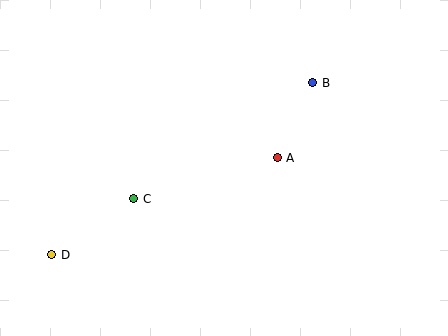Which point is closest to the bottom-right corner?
Point A is closest to the bottom-right corner.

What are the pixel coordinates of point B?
Point B is at (313, 83).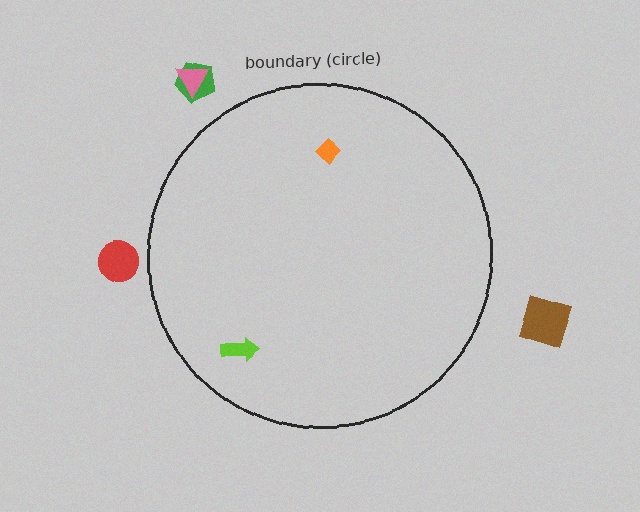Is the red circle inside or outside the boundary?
Outside.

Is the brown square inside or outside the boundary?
Outside.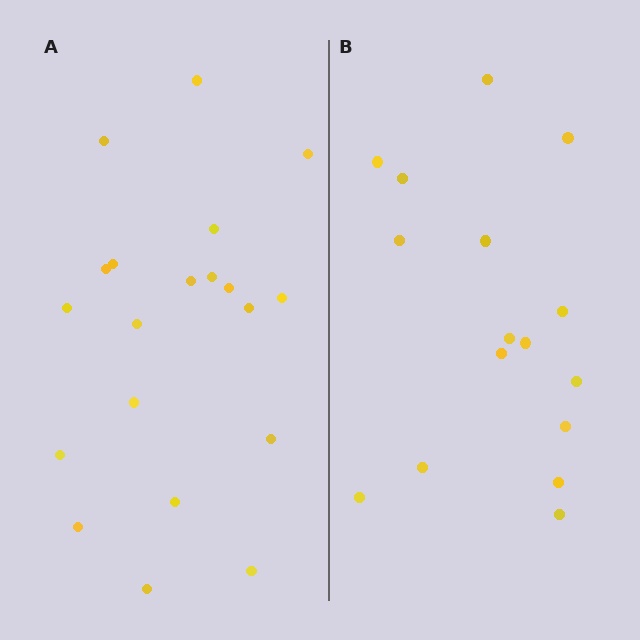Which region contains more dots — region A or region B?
Region A (the left region) has more dots.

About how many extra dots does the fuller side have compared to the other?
Region A has about 4 more dots than region B.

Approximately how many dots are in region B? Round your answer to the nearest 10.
About 20 dots. (The exact count is 16, which rounds to 20.)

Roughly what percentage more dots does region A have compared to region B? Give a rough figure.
About 25% more.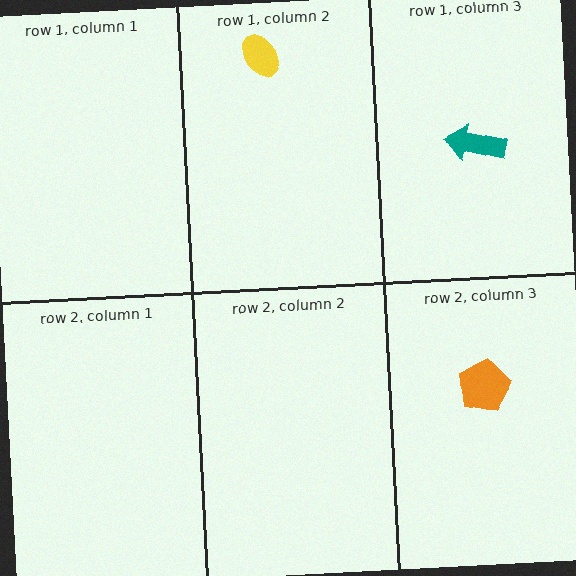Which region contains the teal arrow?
The row 1, column 3 region.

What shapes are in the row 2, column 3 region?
The orange pentagon.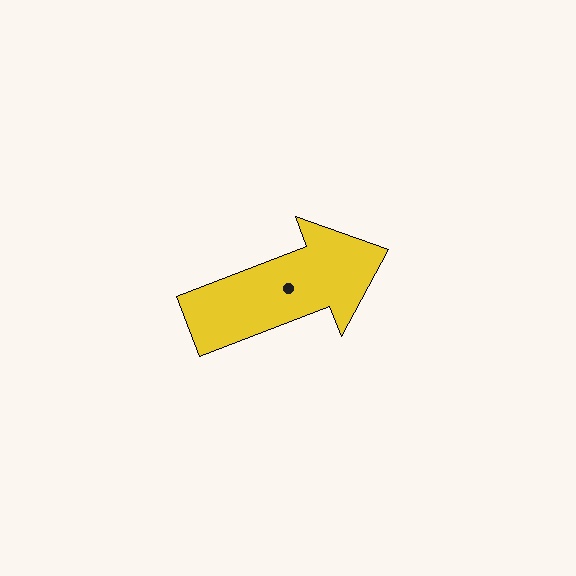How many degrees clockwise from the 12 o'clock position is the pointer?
Approximately 69 degrees.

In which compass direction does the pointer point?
East.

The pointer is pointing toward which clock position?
Roughly 2 o'clock.